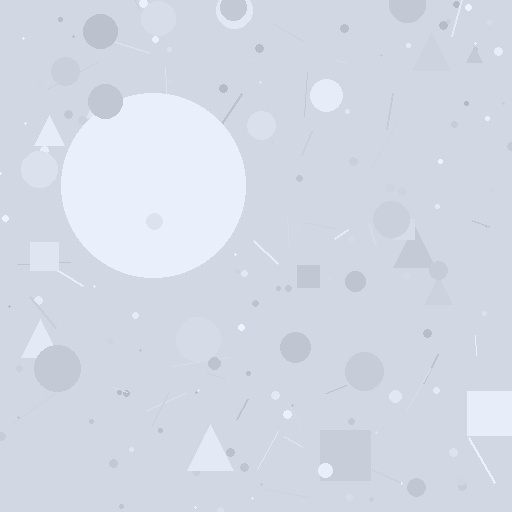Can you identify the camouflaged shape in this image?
The camouflaged shape is a circle.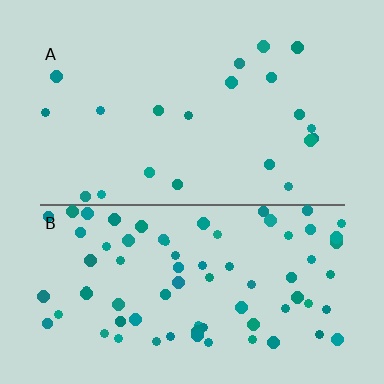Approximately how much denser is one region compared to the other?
Approximately 3.6× — region B over region A.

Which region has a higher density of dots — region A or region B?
B (the bottom).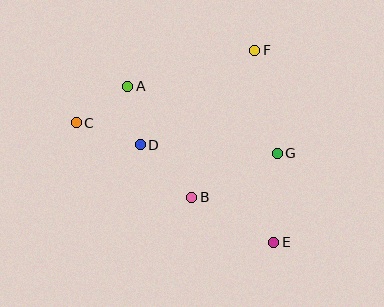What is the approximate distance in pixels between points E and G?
The distance between E and G is approximately 89 pixels.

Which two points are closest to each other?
Points A and D are closest to each other.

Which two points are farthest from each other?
Points C and E are farthest from each other.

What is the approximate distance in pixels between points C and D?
The distance between C and D is approximately 68 pixels.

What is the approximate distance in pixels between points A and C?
The distance between A and C is approximately 63 pixels.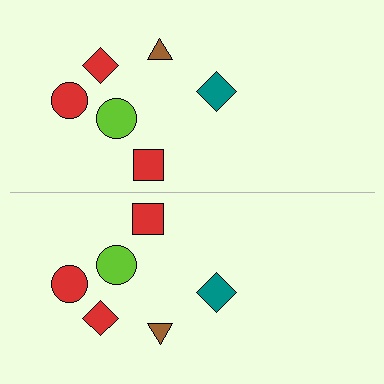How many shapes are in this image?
There are 12 shapes in this image.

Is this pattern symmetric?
Yes, this pattern has bilateral (reflection) symmetry.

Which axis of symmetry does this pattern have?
The pattern has a horizontal axis of symmetry running through the center of the image.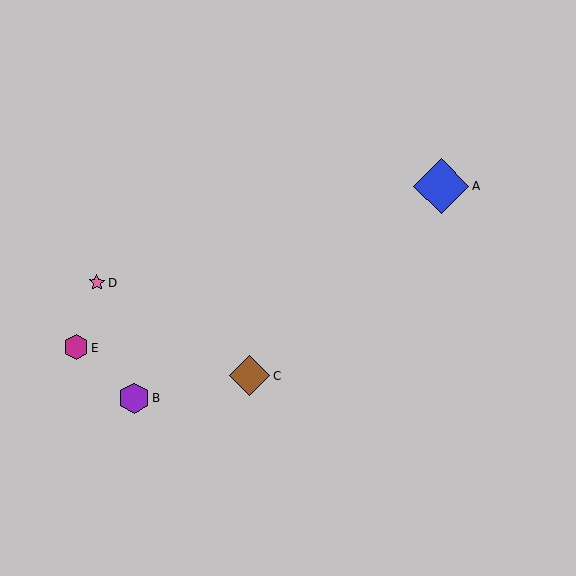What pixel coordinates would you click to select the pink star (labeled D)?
Click at (97, 282) to select the pink star D.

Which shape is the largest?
The blue diamond (labeled A) is the largest.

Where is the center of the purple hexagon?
The center of the purple hexagon is at (134, 398).